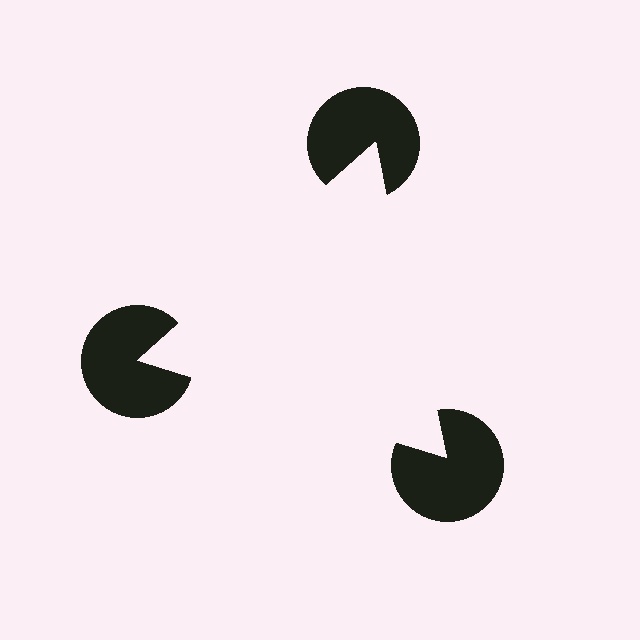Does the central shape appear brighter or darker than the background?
It typically appears slightly brighter than the background, even though no actual brightness change is drawn.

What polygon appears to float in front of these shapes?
An illusory triangle — its edges are inferred from the aligned wedge cuts in the pac-man discs, not physically drawn.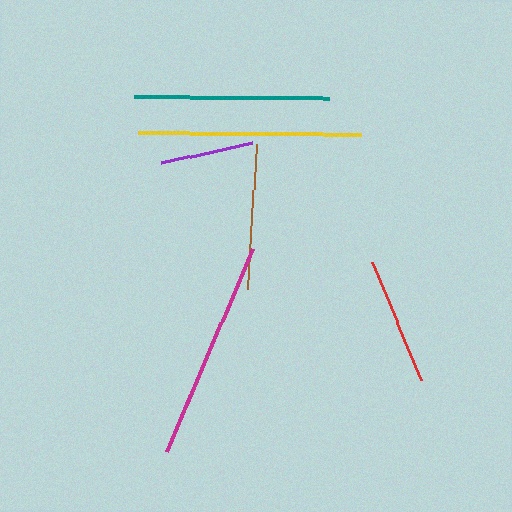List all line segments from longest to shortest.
From longest to shortest: yellow, magenta, teal, brown, red, purple.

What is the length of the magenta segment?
The magenta segment is approximately 221 pixels long.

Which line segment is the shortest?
The purple line is the shortest at approximately 94 pixels.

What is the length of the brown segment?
The brown segment is approximately 145 pixels long.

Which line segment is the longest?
The yellow line is the longest at approximately 223 pixels.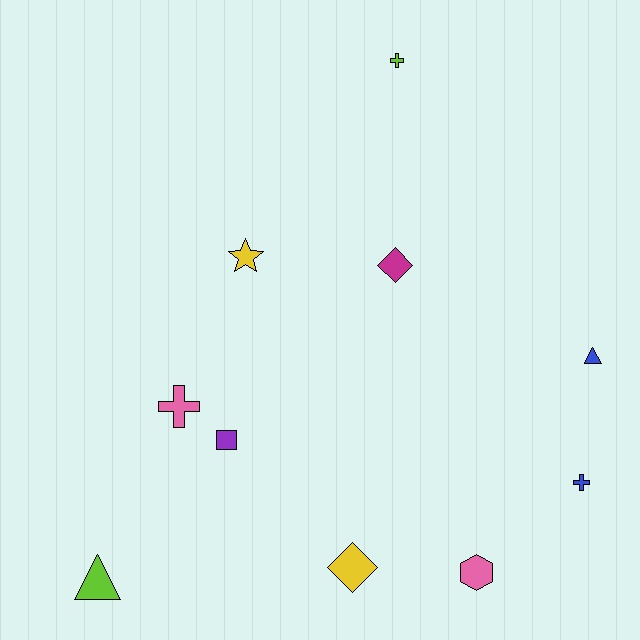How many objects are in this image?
There are 10 objects.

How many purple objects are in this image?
There is 1 purple object.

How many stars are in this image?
There is 1 star.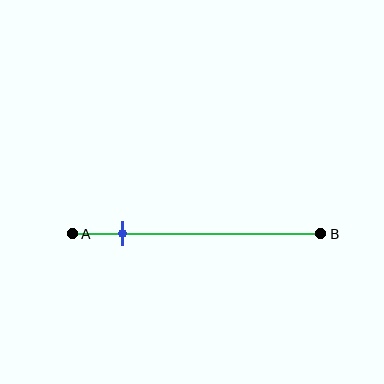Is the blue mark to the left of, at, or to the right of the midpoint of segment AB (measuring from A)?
The blue mark is to the left of the midpoint of segment AB.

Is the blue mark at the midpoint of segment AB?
No, the mark is at about 20% from A, not at the 50% midpoint.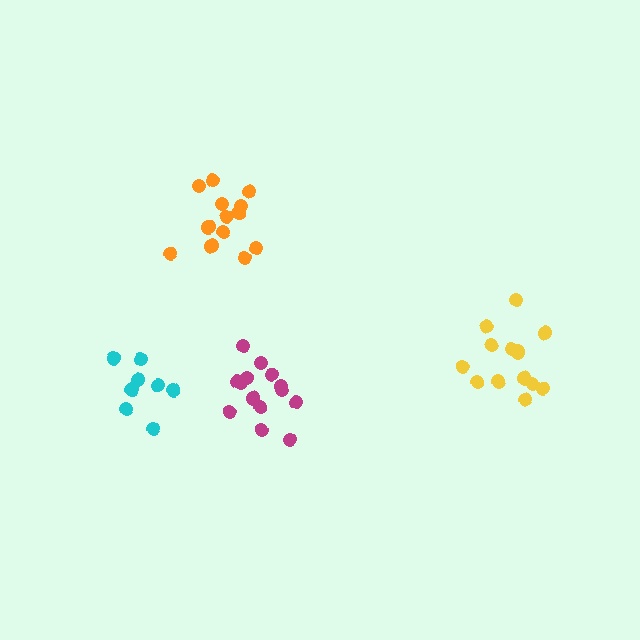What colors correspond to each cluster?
The clusters are colored: magenta, yellow, orange, cyan.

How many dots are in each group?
Group 1: 14 dots, Group 2: 14 dots, Group 3: 13 dots, Group 4: 9 dots (50 total).